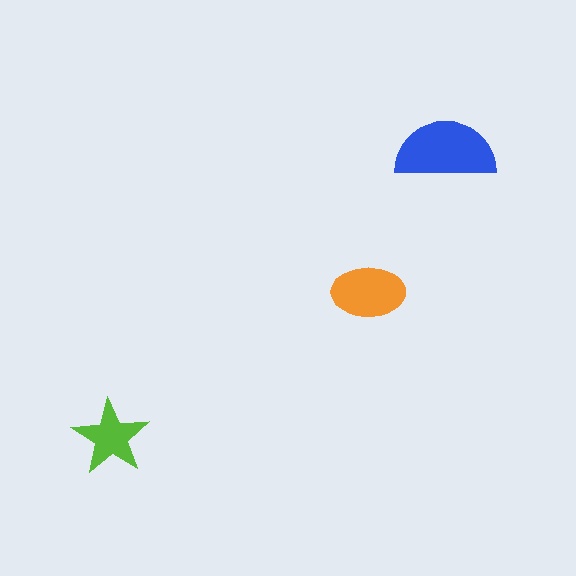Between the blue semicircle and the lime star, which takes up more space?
The blue semicircle.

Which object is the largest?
The blue semicircle.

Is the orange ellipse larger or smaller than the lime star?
Larger.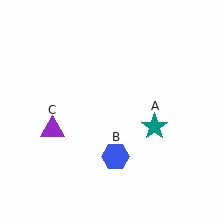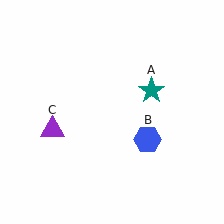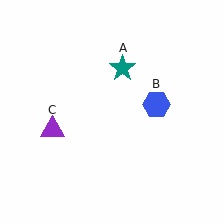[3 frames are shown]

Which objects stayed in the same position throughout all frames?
Purple triangle (object C) remained stationary.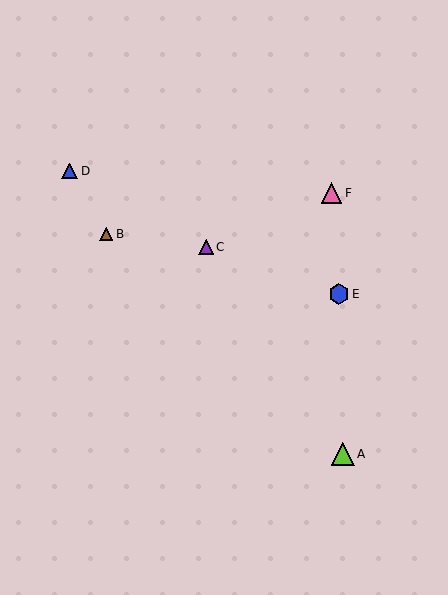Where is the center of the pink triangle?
The center of the pink triangle is at (332, 193).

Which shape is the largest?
The lime triangle (labeled A) is the largest.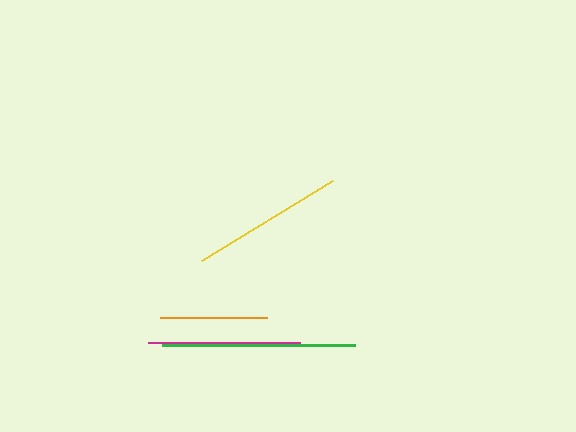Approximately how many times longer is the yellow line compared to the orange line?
The yellow line is approximately 1.4 times the length of the orange line.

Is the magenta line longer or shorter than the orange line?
The magenta line is longer than the orange line.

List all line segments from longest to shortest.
From longest to shortest: green, yellow, magenta, orange.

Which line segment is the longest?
The green line is the longest at approximately 193 pixels.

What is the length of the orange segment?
The orange segment is approximately 108 pixels long.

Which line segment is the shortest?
The orange line is the shortest at approximately 108 pixels.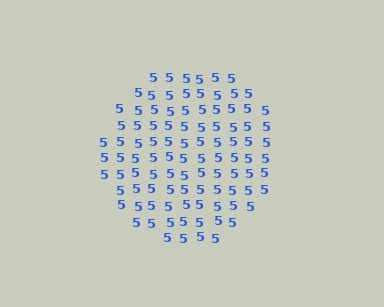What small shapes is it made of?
It is made of small digit 5's.